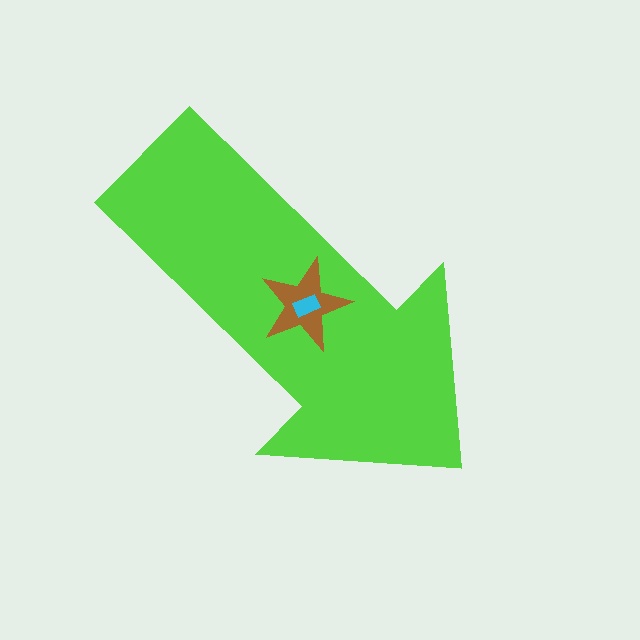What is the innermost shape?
The cyan rectangle.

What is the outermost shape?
The lime arrow.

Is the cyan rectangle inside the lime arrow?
Yes.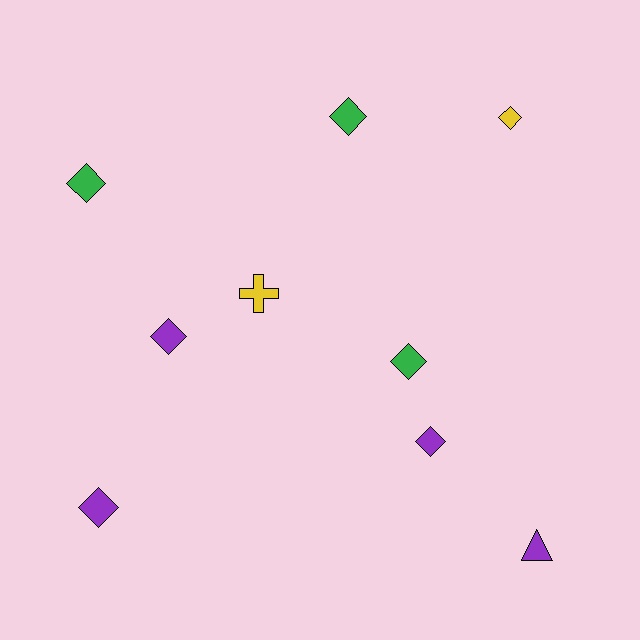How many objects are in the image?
There are 9 objects.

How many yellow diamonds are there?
There is 1 yellow diamond.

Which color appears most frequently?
Purple, with 4 objects.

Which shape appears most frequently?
Diamond, with 7 objects.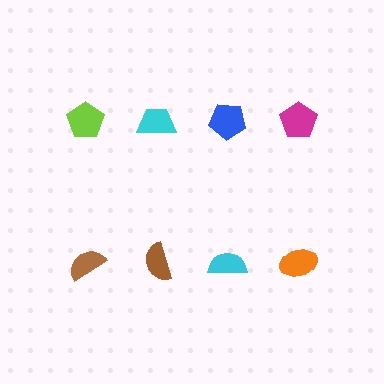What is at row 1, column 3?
A blue pentagon.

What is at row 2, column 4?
An orange ellipse.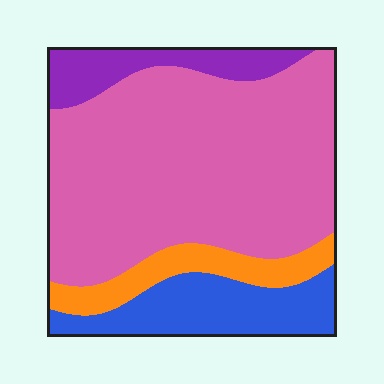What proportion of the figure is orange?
Orange covers 10% of the figure.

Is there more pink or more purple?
Pink.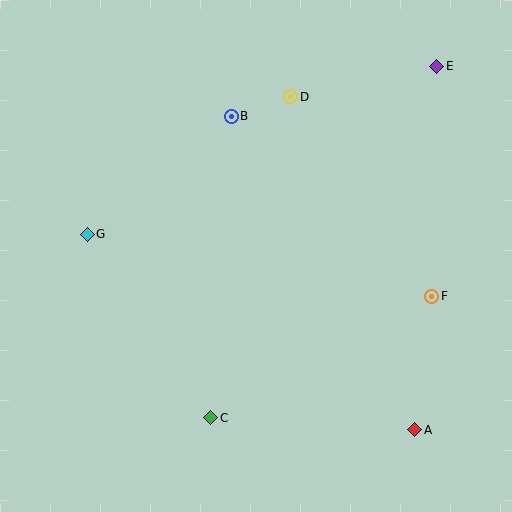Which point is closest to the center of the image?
Point B at (231, 116) is closest to the center.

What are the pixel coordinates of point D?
Point D is at (291, 97).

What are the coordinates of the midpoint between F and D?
The midpoint between F and D is at (361, 197).